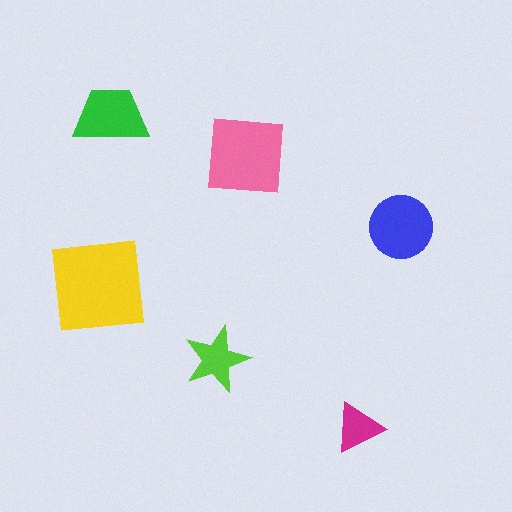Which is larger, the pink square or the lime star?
The pink square.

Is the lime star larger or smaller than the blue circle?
Smaller.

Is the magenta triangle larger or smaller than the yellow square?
Smaller.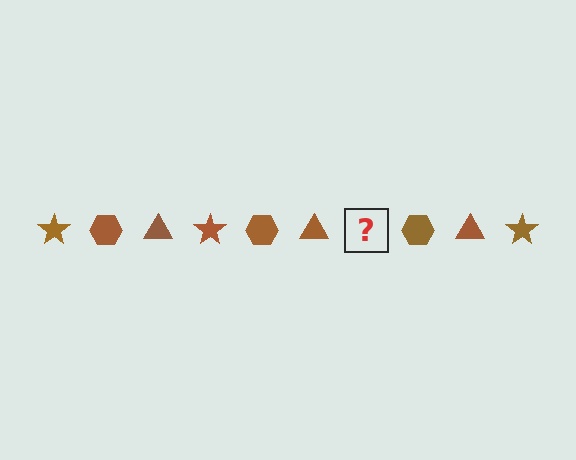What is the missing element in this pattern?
The missing element is a brown star.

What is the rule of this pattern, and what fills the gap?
The rule is that the pattern cycles through star, hexagon, triangle shapes in brown. The gap should be filled with a brown star.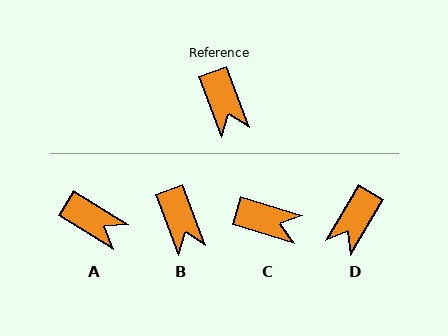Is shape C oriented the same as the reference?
No, it is off by about 53 degrees.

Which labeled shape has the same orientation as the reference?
B.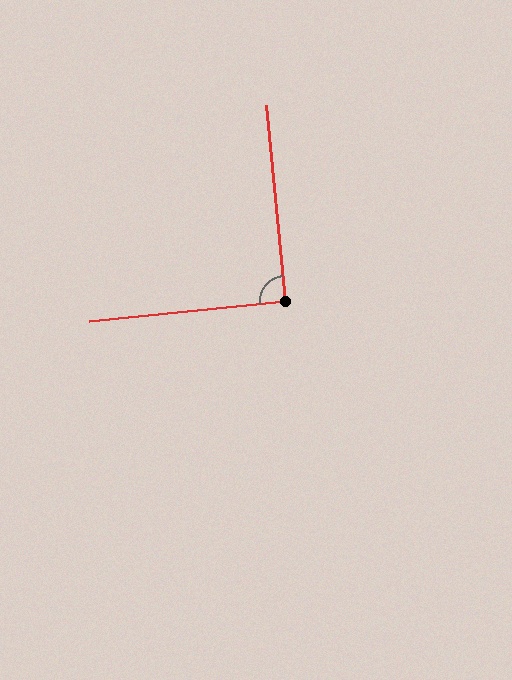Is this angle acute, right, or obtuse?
It is approximately a right angle.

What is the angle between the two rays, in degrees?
Approximately 90 degrees.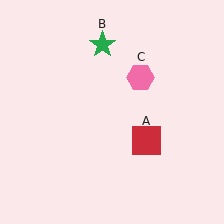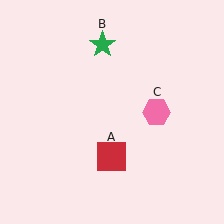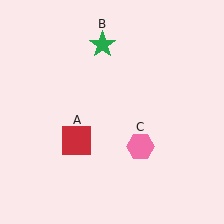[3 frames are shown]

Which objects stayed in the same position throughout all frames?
Green star (object B) remained stationary.